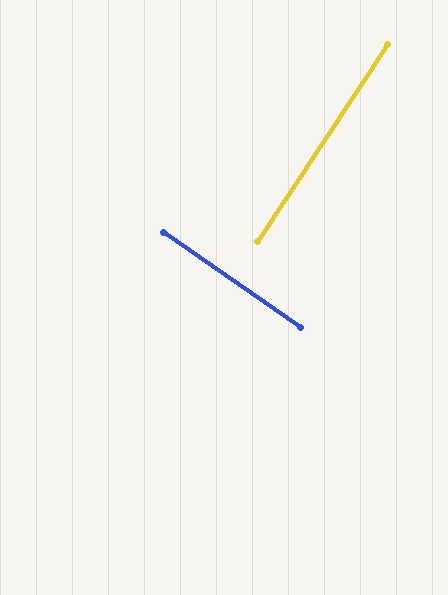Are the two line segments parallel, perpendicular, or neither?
Perpendicular — they meet at approximately 89°.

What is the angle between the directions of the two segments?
Approximately 89 degrees.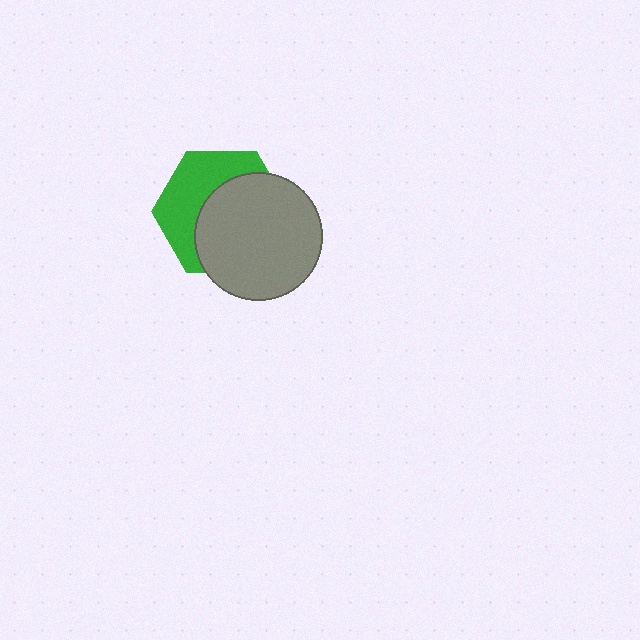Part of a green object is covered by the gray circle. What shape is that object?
It is a hexagon.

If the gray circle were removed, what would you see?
You would see the complete green hexagon.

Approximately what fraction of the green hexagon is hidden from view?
Roughly 57% of the green hexagon is hidden behind the gray circle.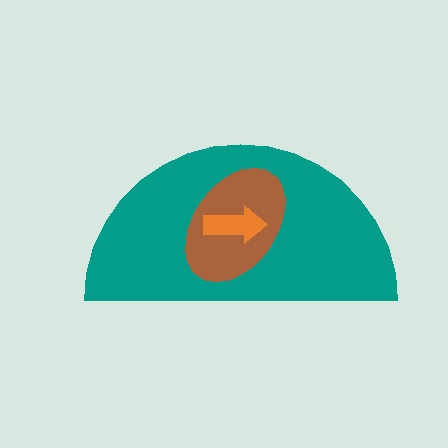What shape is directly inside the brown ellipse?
The orange arrow.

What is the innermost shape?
The orange arrow.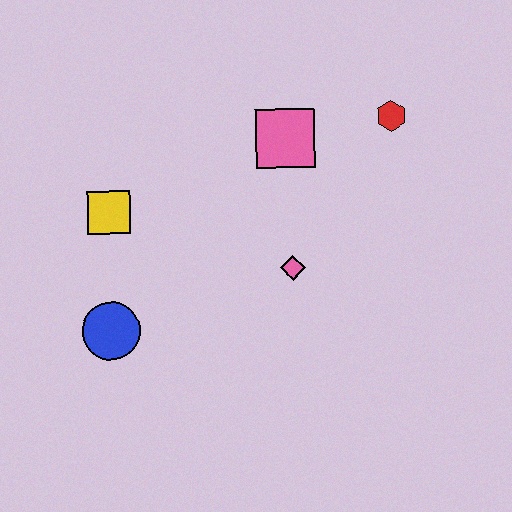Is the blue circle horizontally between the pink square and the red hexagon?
No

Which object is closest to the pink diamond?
The pink square is closest to the pink diamond.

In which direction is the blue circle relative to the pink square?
The blue circle is below the pink square.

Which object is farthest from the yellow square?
The red hexagon is farthest from the yellow square.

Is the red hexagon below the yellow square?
No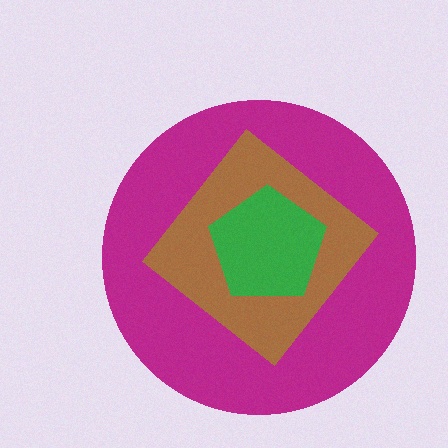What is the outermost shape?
The magenta circle.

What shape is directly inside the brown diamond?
The green pentagon.